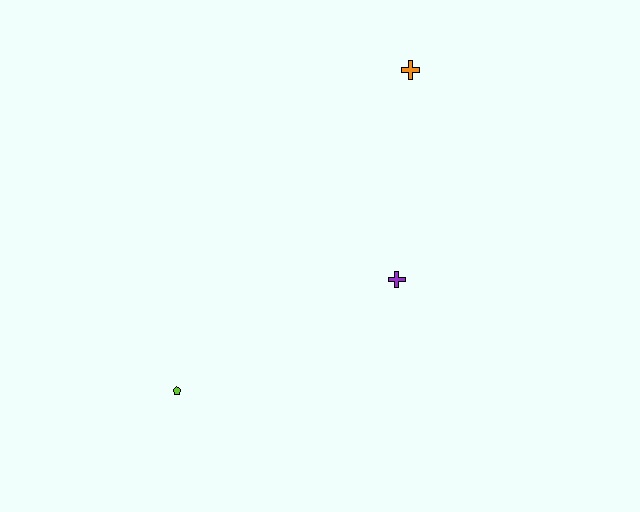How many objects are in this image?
There are 3 objects.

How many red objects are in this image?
There are no red objects.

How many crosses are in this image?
There are 2 crosses.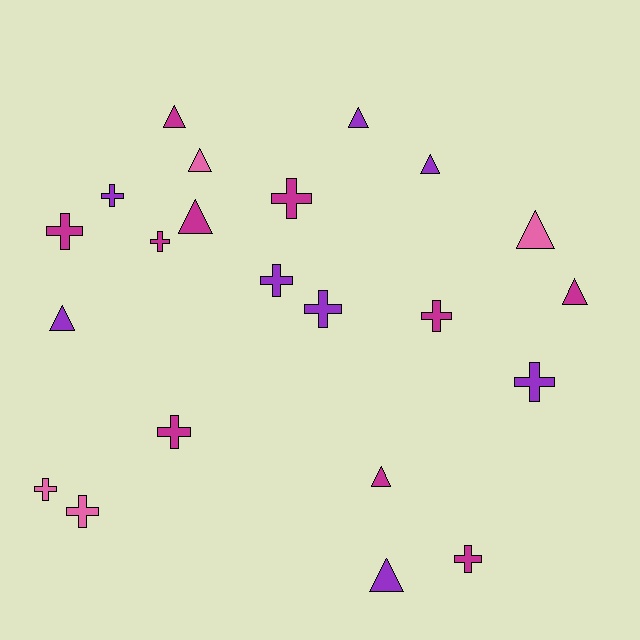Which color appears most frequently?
Magenta, with 10 objects.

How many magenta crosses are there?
There are 6 magenta crosses.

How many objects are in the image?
There are 22 objects.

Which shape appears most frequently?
Cross, with 12 objects.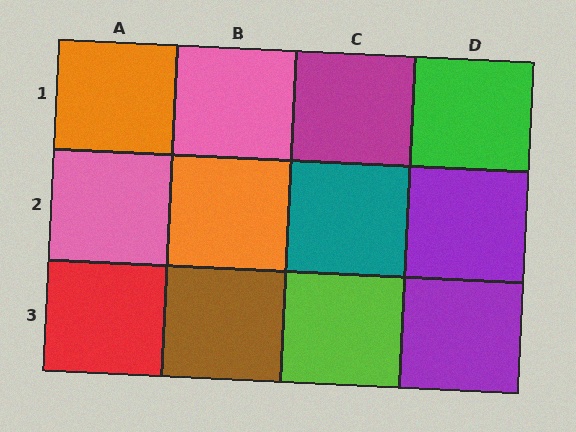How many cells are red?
1 cell is red.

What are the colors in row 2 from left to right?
Pink, orange, teal, purple.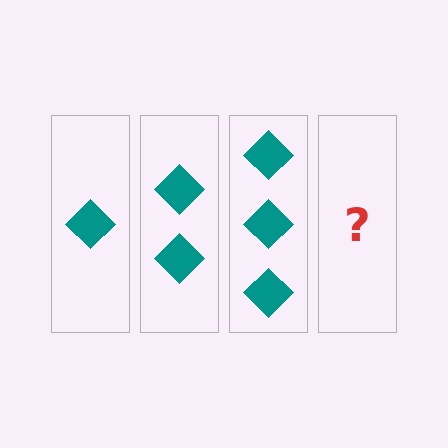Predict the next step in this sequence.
The next step is 4 diamonds.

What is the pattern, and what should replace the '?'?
The pattern is that each step adds one more diamond. The '?' should be 4 diamonds.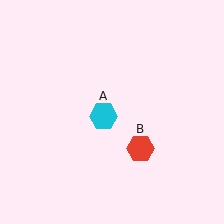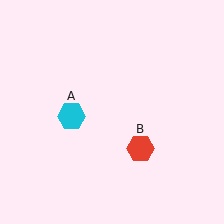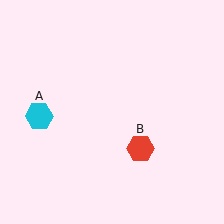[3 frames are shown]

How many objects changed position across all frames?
1 object changed position: cyan hexagon (object A).